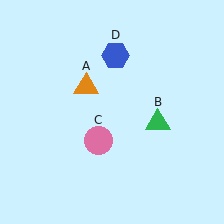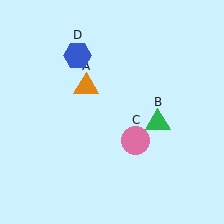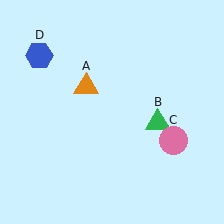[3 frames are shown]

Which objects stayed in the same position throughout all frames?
Orange triangle (object A) and green triangle (object B) remained stationary.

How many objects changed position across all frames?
2 objects changed position: pink circle (object C), blue hexagon (object D).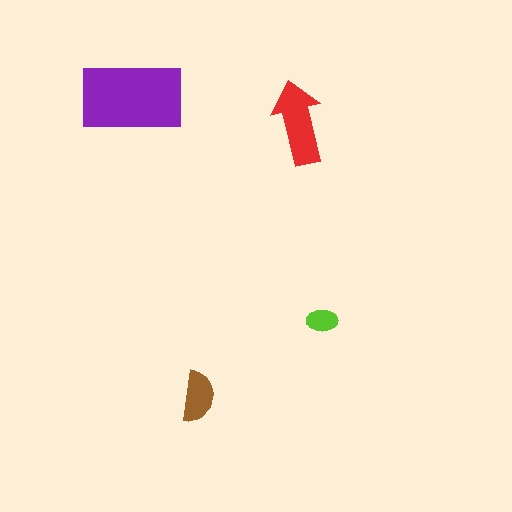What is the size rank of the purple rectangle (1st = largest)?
1st.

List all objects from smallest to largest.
The lime ellipse, the brown semicircle, the red arrow, the purple rectangle.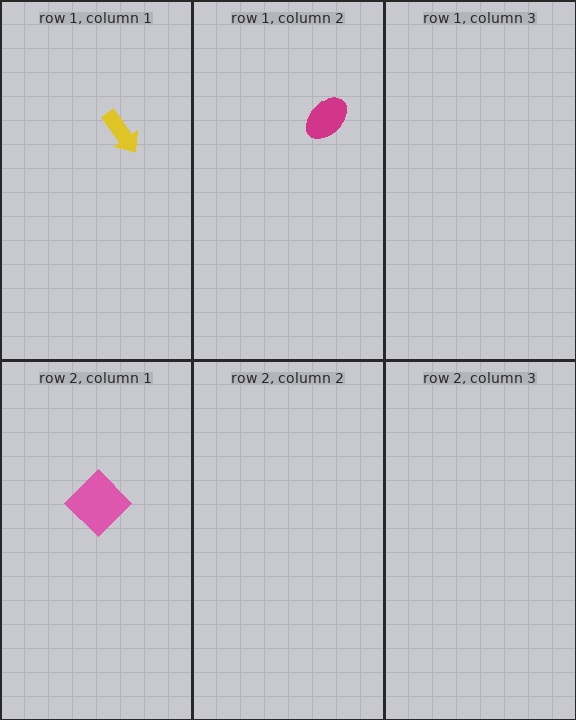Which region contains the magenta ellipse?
The row 1, column 2 region.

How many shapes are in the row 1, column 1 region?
1.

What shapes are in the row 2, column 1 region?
The pink diamond.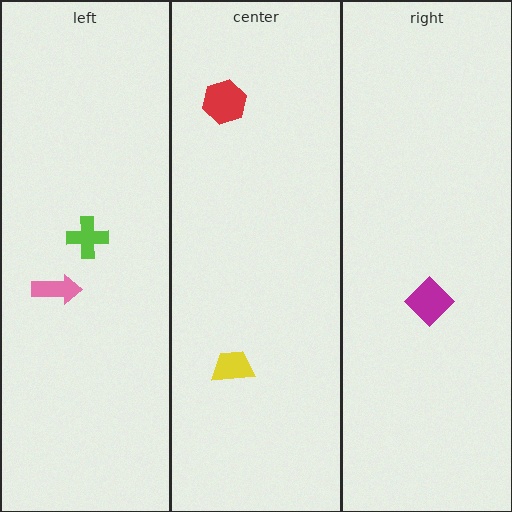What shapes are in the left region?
The lime cross, the pink arrow.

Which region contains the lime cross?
The left region.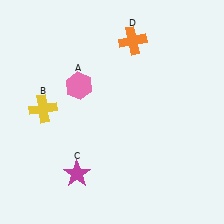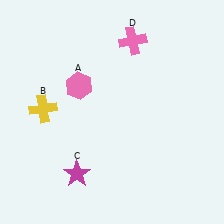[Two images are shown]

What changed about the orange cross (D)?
In Image 1, D is orange. In Image 2, it changed to pink.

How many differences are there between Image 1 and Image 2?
There is 1 difference between the two images.